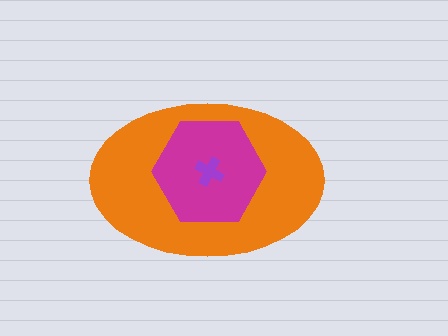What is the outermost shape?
The orange ellipse.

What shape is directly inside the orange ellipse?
The magenta hexagon.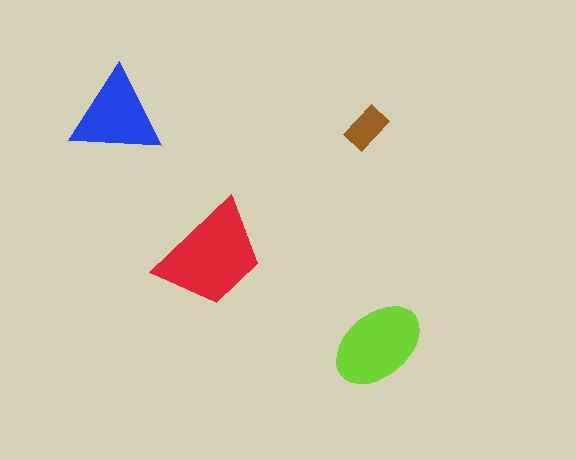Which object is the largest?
The red trapezoid.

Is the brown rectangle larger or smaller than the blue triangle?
Smaller.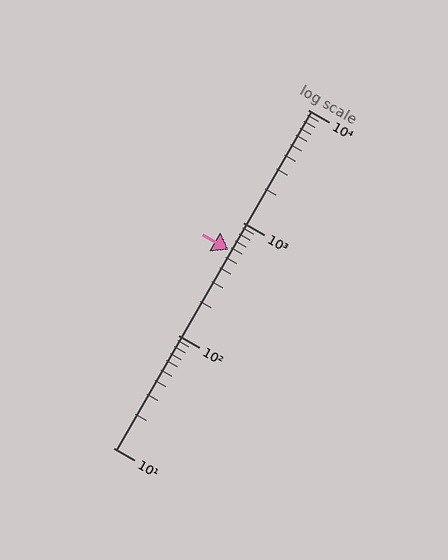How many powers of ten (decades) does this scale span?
The scale spans 3 decades, from 10 to 10000.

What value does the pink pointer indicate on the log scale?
The pointer indicates approximately 570.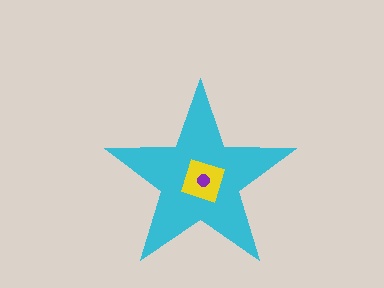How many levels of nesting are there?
3.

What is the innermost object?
The purple circle.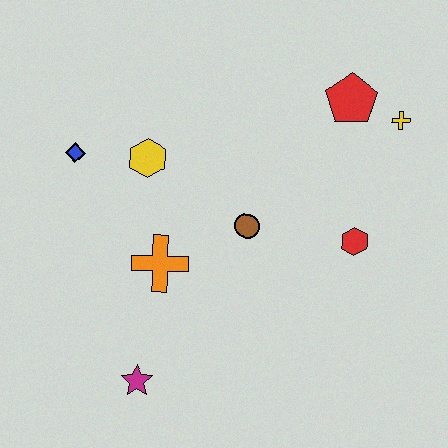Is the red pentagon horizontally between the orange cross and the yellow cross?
Yes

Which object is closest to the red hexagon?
The brown circle is closest to the red hexagon.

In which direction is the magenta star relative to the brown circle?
The magenta star is below the brown circle.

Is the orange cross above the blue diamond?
No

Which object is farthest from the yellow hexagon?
The yellow cross is farthest from the yellow hexagon.